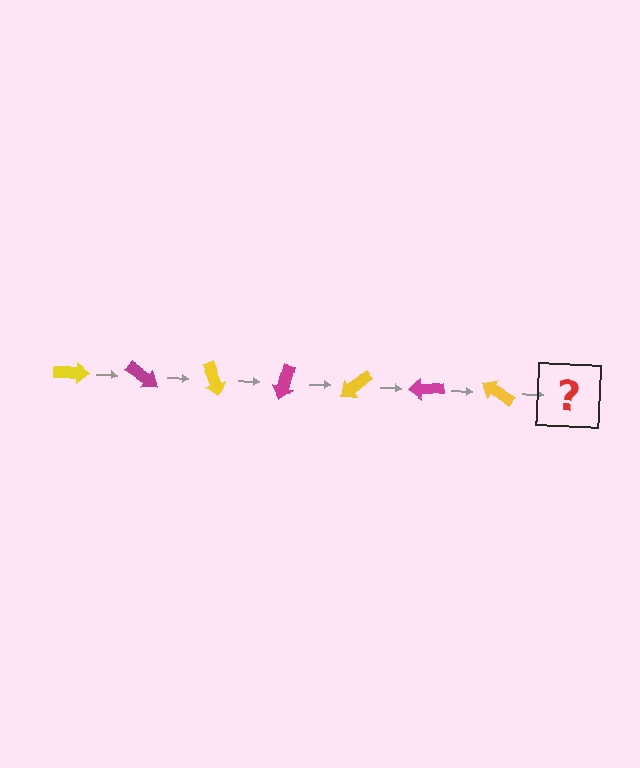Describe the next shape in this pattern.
It should be a magenta arrow, rotated 245 degrees from the start.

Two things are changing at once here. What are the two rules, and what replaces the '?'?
The two rules are that it rotates 35 degrees each step and the color cycles through yellow and magenta. The '?' should be a magenta arrow, rotated 245 degrees from the start.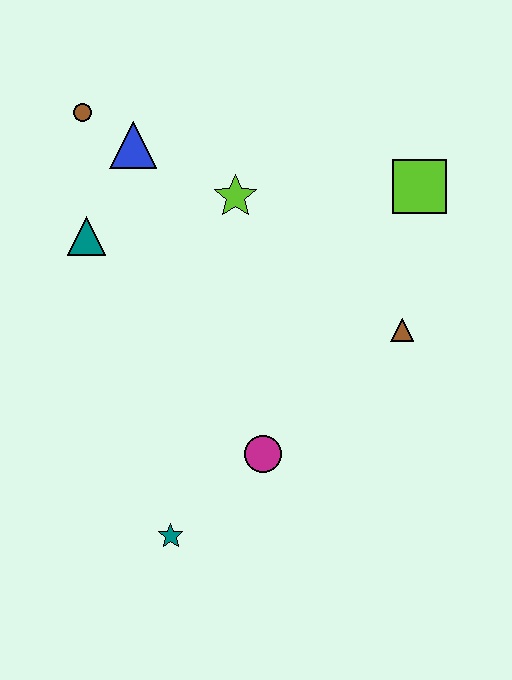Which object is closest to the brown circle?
The blue triangle is closest to the brown circle.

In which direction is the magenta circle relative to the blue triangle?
The magenta circle is below the blue triangle.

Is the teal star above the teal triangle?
No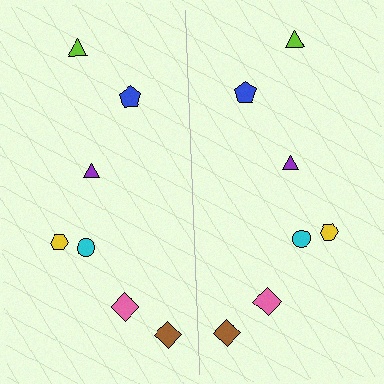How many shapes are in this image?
There are 14 shapes in this image.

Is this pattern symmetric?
Yes, this pattern has bilateral (reflection) symmetry.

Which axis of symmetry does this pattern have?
The pattern has a vertical axis of symmetry running through the center of the image.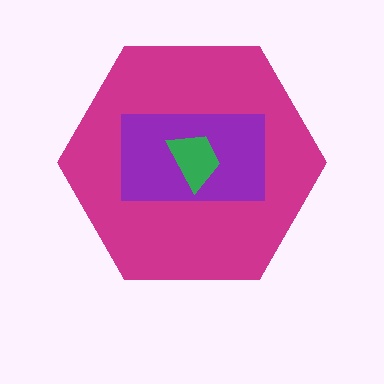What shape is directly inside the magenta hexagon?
The purple rectangle.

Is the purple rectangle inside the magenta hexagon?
Yes.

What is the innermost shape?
The green trapezoid.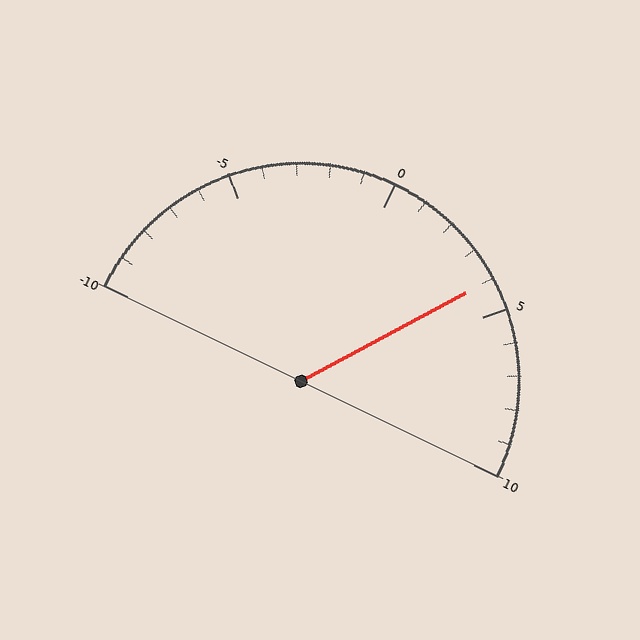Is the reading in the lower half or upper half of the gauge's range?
The reading is in the upper half of the range (-10 to 10).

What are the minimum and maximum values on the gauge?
The gauge ranges from -10 to 10.